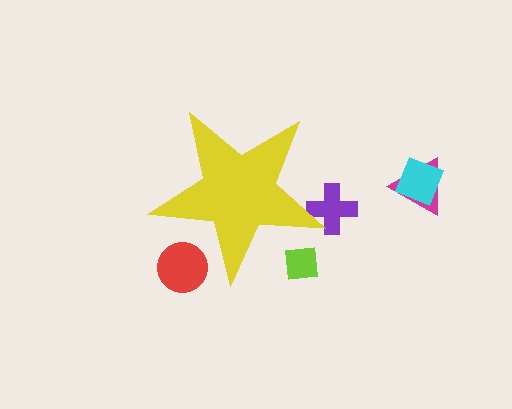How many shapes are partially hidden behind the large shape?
3 shapes are partially hidden.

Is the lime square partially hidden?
Yes, the lime square is partially hidden behind the yellow star.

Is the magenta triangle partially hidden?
No, the magenta triangle is fully visible.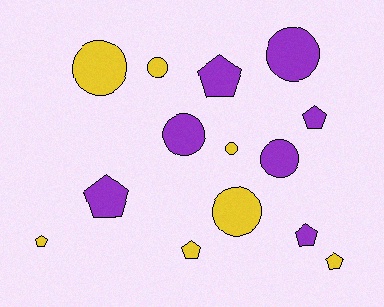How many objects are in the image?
There are 14 objects.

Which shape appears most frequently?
Circle, with 7 objects.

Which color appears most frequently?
Purple, with 7 objects.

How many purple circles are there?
There are 3 purple circles.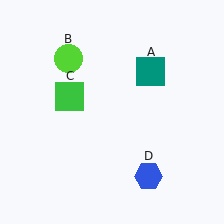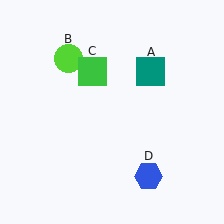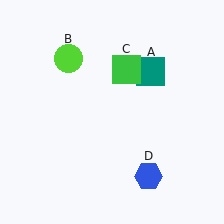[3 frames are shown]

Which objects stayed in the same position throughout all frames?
Teal square (object A) and lime circle (object B) and blue hexagon (object D) remained stationary.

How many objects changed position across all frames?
1 object changed position: green square (object C).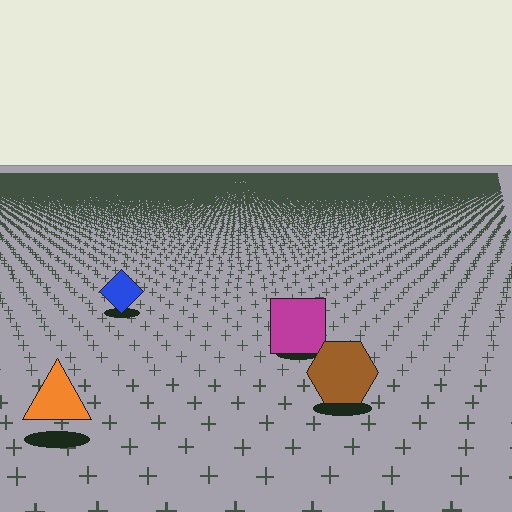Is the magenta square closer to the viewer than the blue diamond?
Yes. The magenta square is closer — you can tell from the texture gradient: the ground texture is coarser near it.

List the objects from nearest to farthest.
From nearest to farthest: the orange triangle, the brown hexagon, the magenta square, the blue diamond.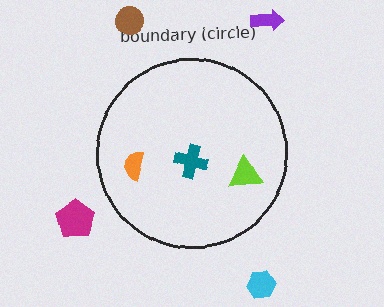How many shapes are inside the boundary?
3 inside, 4 outside.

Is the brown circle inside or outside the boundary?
Outside.